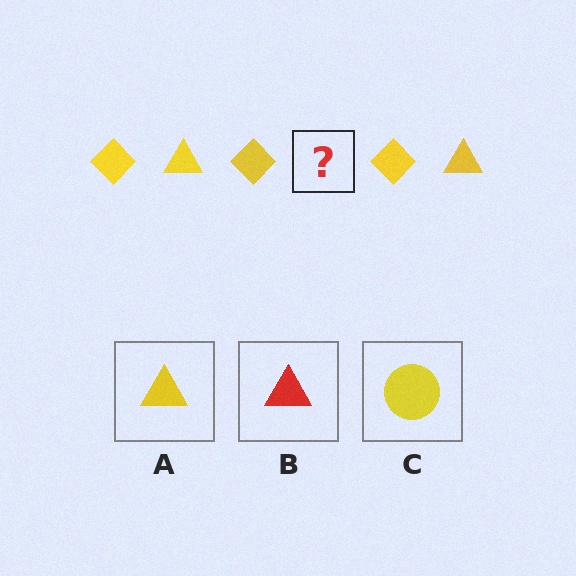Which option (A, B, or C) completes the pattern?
A.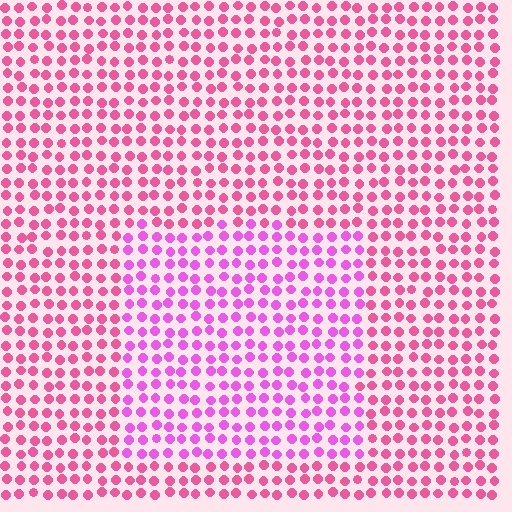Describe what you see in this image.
The image is filled with small pink elements in a uniform arrangement. A rectangle-shaped region is visible where the elements are tinted to a slightly different hue, forming a subtle color boundary.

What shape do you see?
I see a rectangle.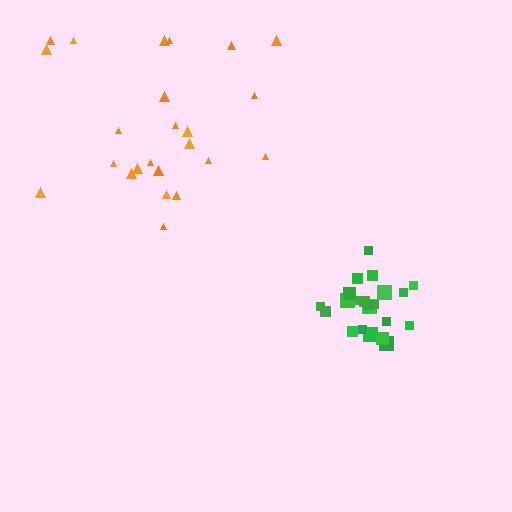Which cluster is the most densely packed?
Green.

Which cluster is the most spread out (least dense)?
Orange.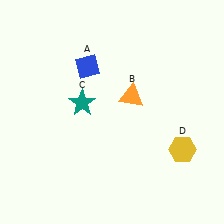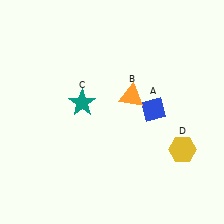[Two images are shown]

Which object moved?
The blue diamond (A) moved right.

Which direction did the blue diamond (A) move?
The blue diamond (A) moved right.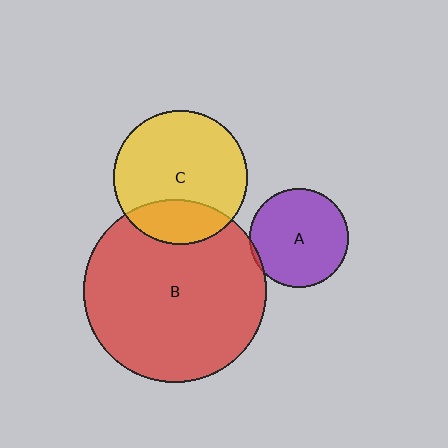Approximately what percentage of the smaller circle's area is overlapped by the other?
Approximately 5%.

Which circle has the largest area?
Circle B (red).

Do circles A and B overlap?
Yes.